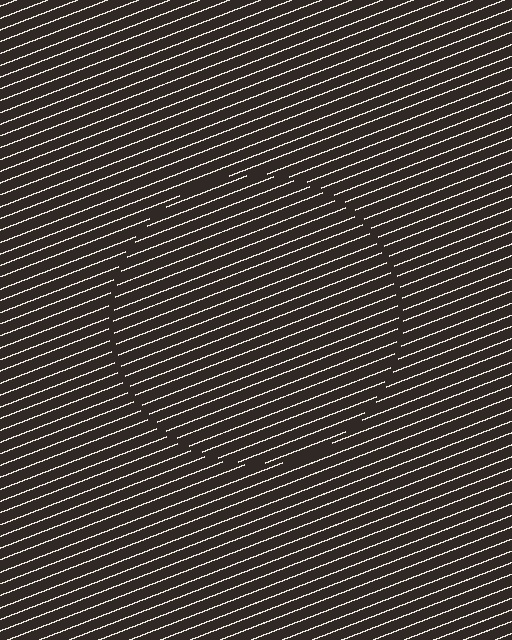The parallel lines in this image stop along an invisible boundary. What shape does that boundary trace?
An illusory circle. The interior of the shape contains the same grating, shifted by half a period — the contour is defined by the phase discontinuity where line-ends from the inner and outer gratings abut.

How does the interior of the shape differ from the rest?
The interior of the shape contains the same grating, shifted by half a period — the contour is defined by the phase discontinuity where line-ends from the inner and outer gratings abut.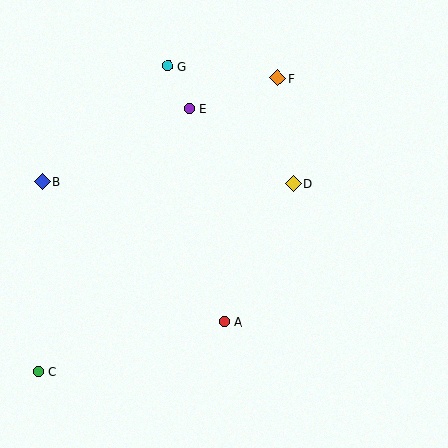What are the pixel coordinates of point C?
Point C is at (38, 372).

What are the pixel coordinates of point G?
Point G is at (168, 66).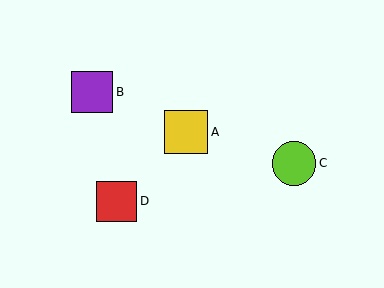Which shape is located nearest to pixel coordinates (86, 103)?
The purple square (labeled B) at (92, 92) is nearest to that location.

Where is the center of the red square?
The center of the red square is at (117, 201).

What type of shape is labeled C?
Shape C is a lime circle.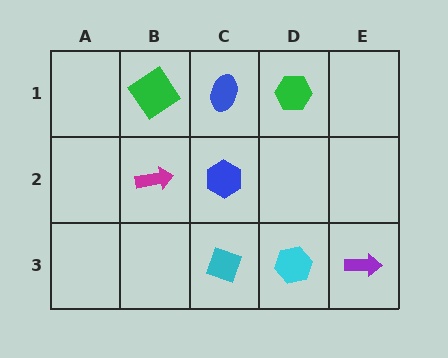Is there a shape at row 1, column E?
No, that cell is empty.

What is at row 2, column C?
A blue hexagon.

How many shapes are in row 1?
3 shapes.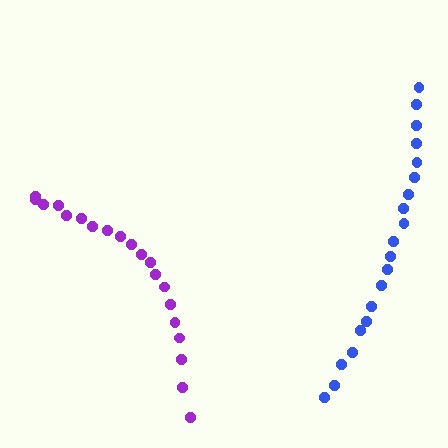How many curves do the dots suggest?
There are 2 distinct paths.